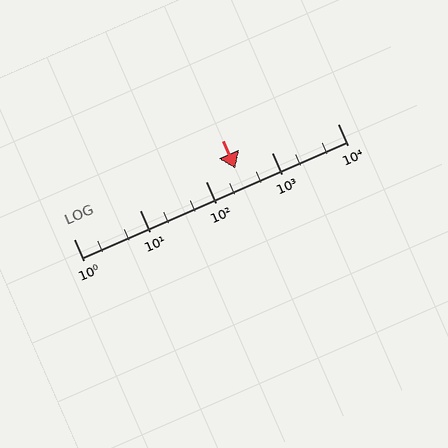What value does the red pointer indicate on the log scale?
The pointer indicates approximately 280.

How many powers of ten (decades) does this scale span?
The scale spans 4 decades, from 1 to 10000.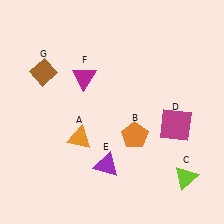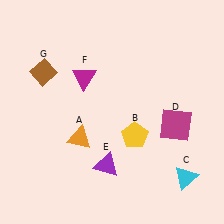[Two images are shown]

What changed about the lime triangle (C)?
In Image 1, C is lime. In Image 2, it changed to cyan.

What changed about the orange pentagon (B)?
In Image 1, B is orange. In Image 2, it changed to yellow.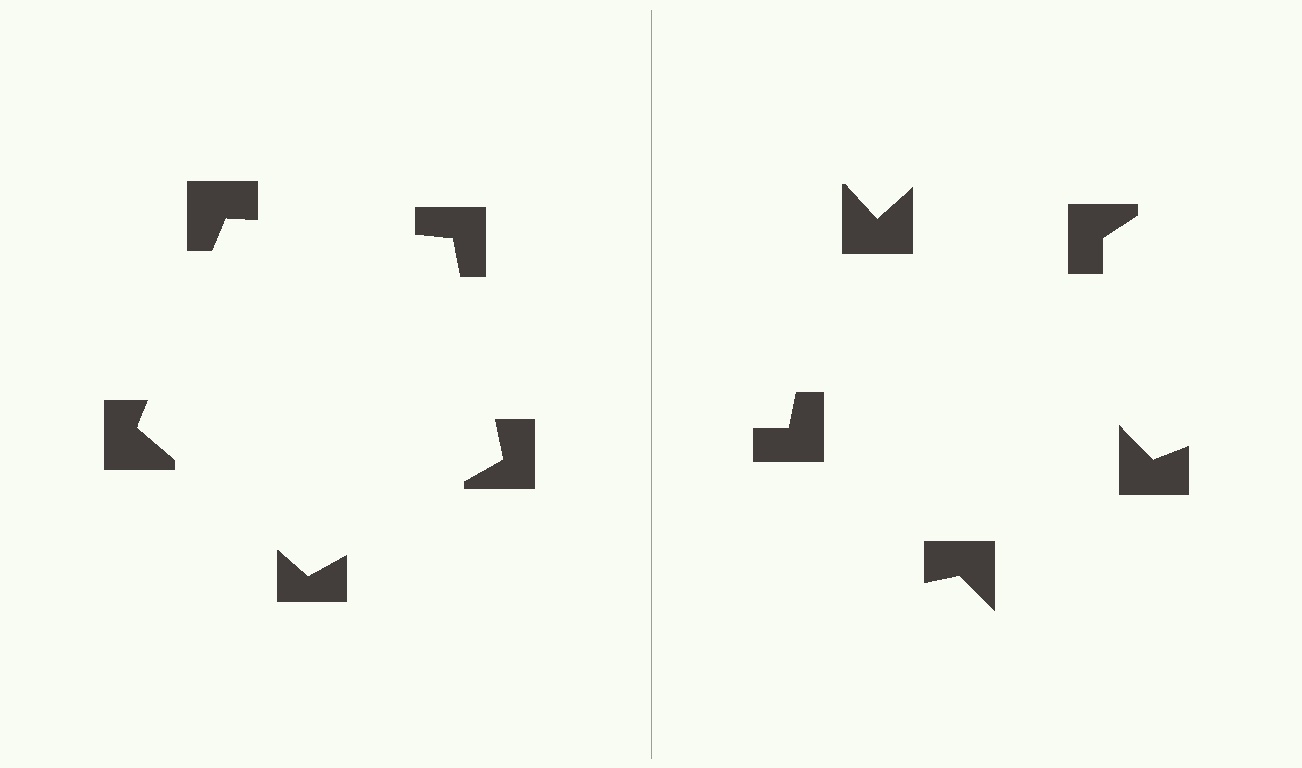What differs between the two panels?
The notched squares are positioned identically on both sides; only the wedge orientations differ. On the left they align to a pentagon; on the right they are misaligned.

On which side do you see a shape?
An illusory pentagon appears on the left side. On the right side the wedge cuts are rotated, so no coherent shape forms.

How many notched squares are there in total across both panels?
10 — 5 on each side.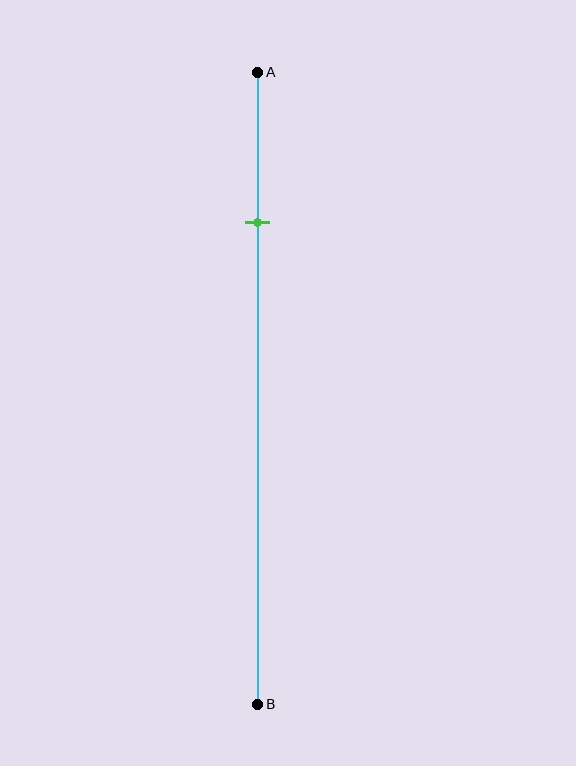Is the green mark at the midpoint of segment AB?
No, the mark is at about 25% from A, not at the 50% midpoint.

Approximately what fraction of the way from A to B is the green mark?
The green mark is approximately 25% of the way from A to B.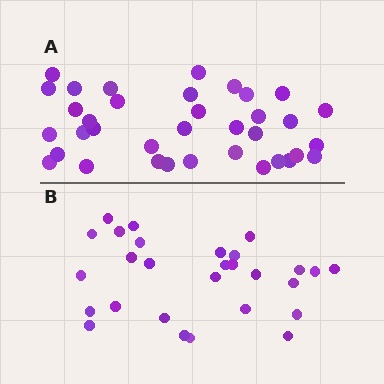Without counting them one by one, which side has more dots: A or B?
Region A (the top region) has more dots.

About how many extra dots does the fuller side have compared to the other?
Region A has roughly 8 or so more dots than region B.